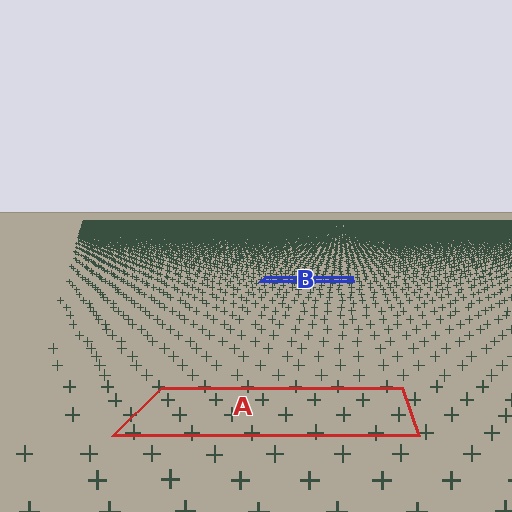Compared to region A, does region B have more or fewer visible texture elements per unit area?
Region B has more texture elements per unit area — they are packed more densely because it is farther away.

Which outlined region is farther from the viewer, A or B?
Region B is farther from the viewer — the texture elements inside it appear smaller and more densely packed.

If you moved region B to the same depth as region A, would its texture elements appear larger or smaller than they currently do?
They would appear larger. At a closer depth, the same texture elements are projected at a bigger on-screen size.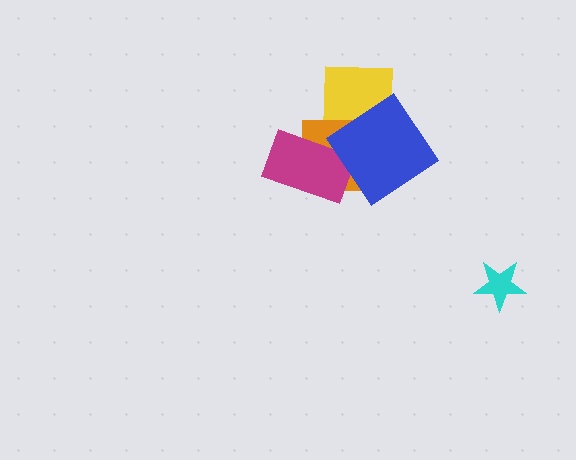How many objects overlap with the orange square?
3 objects overlap with the orange square.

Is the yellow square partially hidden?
Yes, it is partially covered by another shape.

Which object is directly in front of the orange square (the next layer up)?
The magenta rectangle is directly in front of the orange square.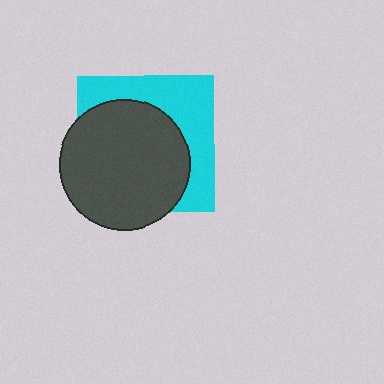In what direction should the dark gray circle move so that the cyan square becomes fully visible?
The dark gray circle should move toward the lower-left. That is the shortest direction to clear the overlap and leave the cyan square fully visible.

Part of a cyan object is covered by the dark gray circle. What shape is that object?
It is a square.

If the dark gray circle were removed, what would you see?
You would see the complete cyan square.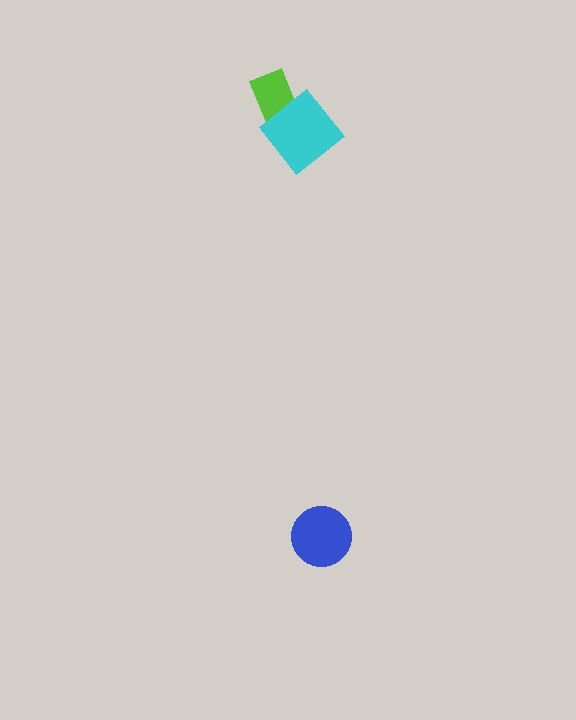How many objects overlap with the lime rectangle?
1 object overlaps with the lime rectangle.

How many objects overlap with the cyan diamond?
1 object overlaps with the cyan diamond.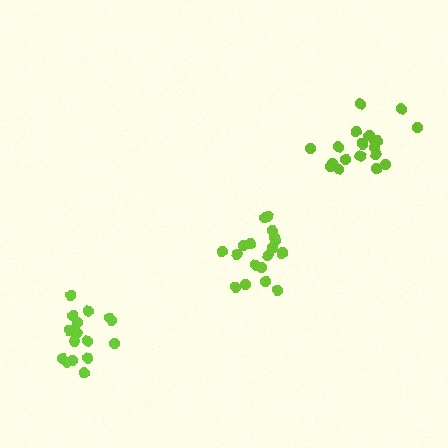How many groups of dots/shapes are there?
There are 3 groups.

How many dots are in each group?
Group 1: 19 dots, Group 2: 20 dots, Group 3: 17 dots (56 total).